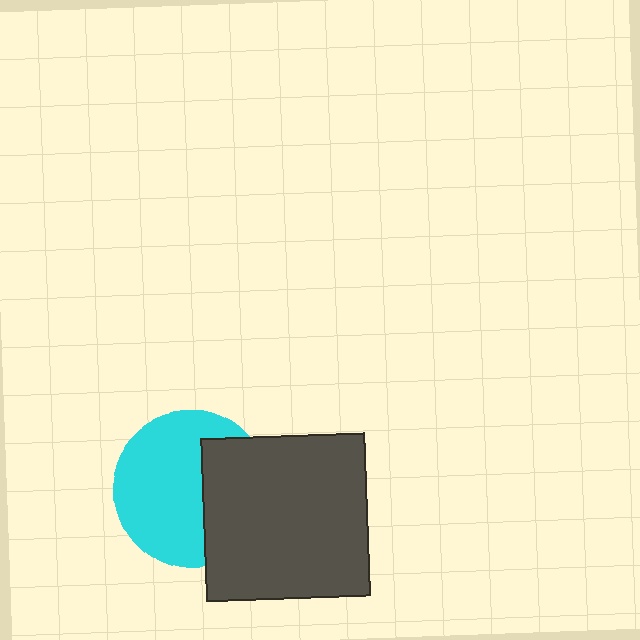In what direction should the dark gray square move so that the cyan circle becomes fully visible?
The dark gray square should move right. That is the shortest direction to clear the overlap and leave the cyan circle fully visible.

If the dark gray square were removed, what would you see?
You would see the complete cyan circle.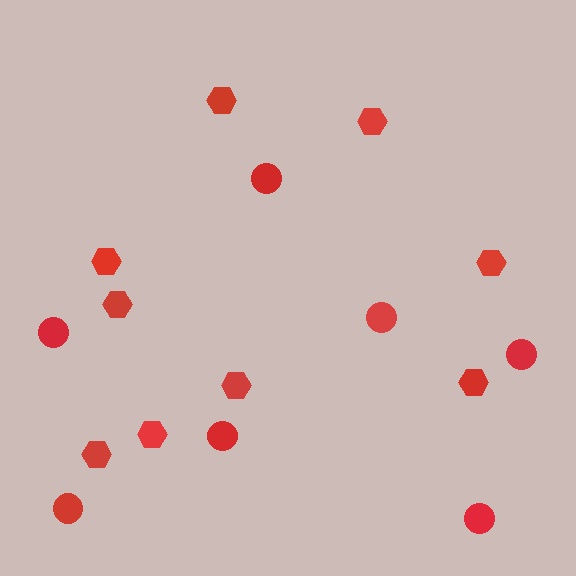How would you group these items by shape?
There are 2 groups: one group of hexagons (9) and one group of circles (7).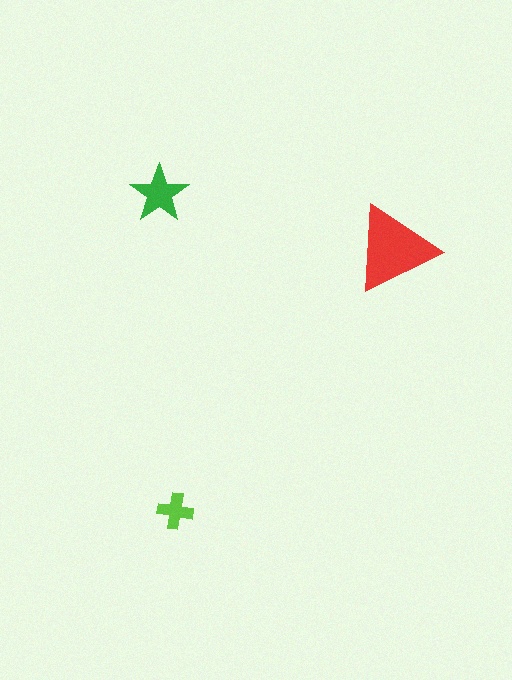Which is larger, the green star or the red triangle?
The red triangle.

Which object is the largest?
The red triangle.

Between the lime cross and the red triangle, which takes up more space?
The red triangle.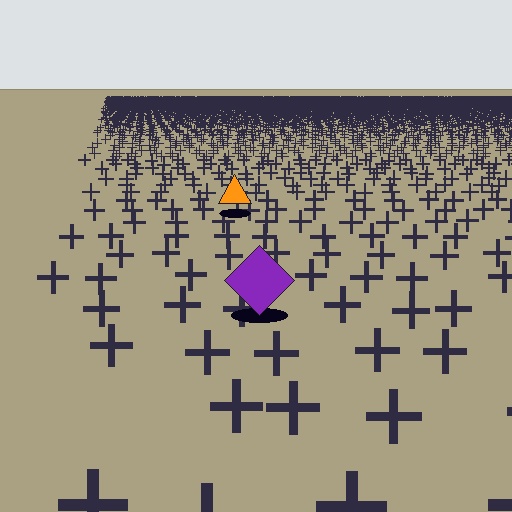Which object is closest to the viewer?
The purple diamond is closest. The texture marks near it are larger and more spread out.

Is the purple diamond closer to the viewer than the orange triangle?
Yes. The purple diamond is closer — you can tell from the texture gradient: the ground texture is coarser near it.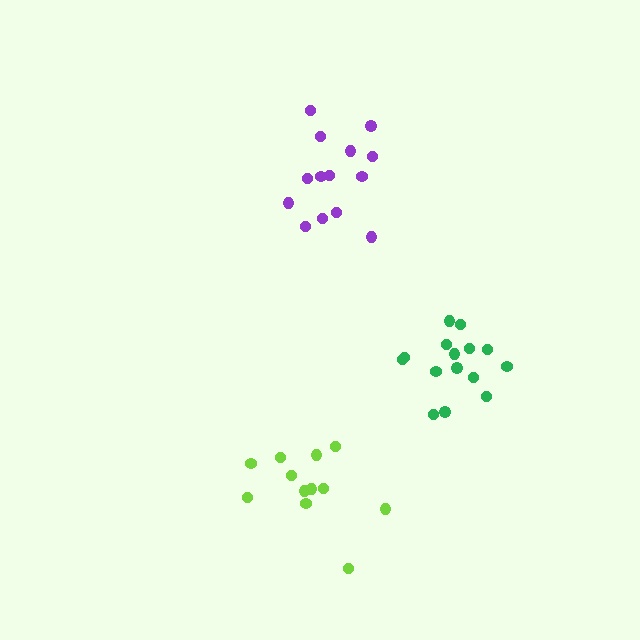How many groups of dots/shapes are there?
There are 3 groups.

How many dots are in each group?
Group 1: 14 dots, Group 2: 12 dots, Group 3: 15 dots (41 total).